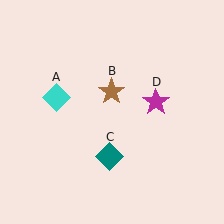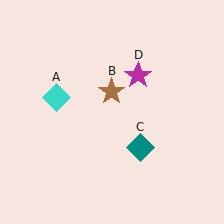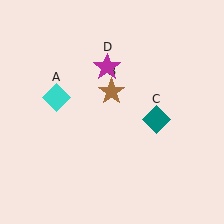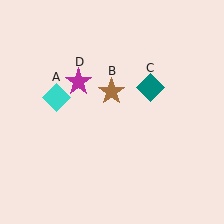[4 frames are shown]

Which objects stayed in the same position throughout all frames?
Cyan diamond (object A) and brown star (object B) remained stationary.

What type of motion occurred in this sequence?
The teal diamond (object C), magenta star (object D) rotated counterclockwise around the center of the scene.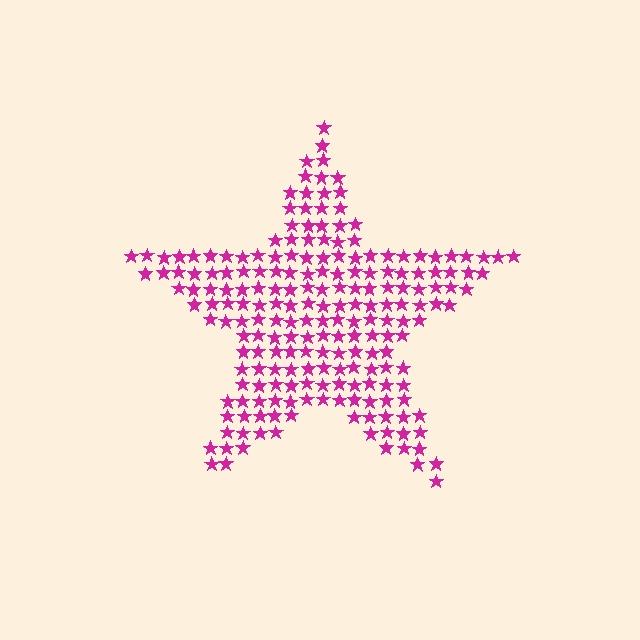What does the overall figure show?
The overall figure shows a star.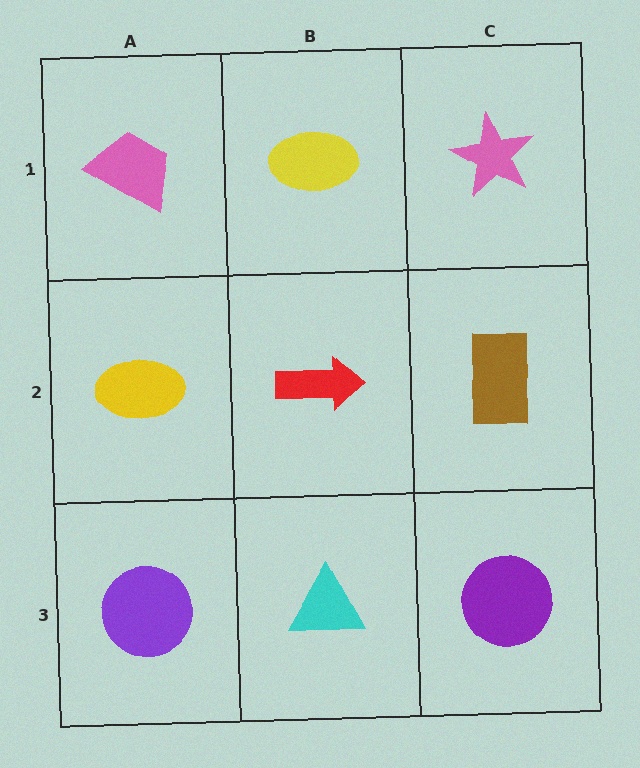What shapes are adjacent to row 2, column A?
A pink trapezoid (row 1, column A), a purple circle (row 3, column A), a red arrow (row 2, column B).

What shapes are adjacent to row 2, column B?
A yellow ellipse (row 1, column B), a cyan triangle (row 3, column B), a yellow ellipse (row 2, column A), a brown rectangle (row 2, column C).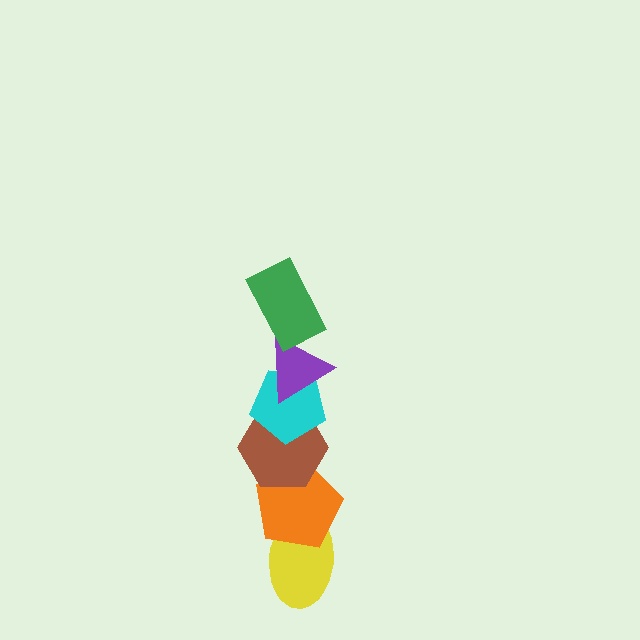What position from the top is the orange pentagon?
The orange pentagon is 5th from the top.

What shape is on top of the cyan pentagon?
The purple triangle is on top of the cyan pentagon.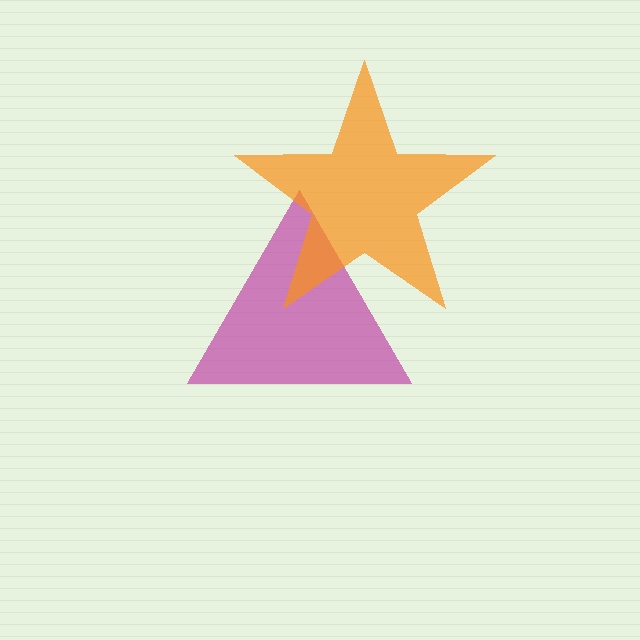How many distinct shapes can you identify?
There are 2 distinct shapes: a magenta triangle, an orange star.